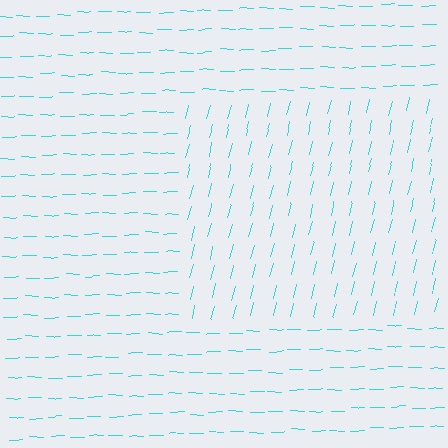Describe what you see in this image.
The image is filled with small cyan line segments. A rectangle region in the image has lines oriented differently from the surrounding lines, creating a visible texture boundary.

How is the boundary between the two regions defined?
The boundary is defined purely by a change in line orientation (approximately 77 degrees difference). All lines are the same color and thickness.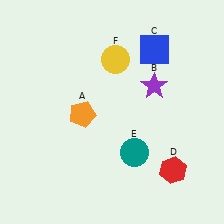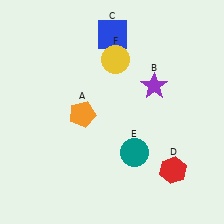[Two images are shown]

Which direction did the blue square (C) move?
The blue square (C) moved left.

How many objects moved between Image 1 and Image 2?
1 object moved between the two images.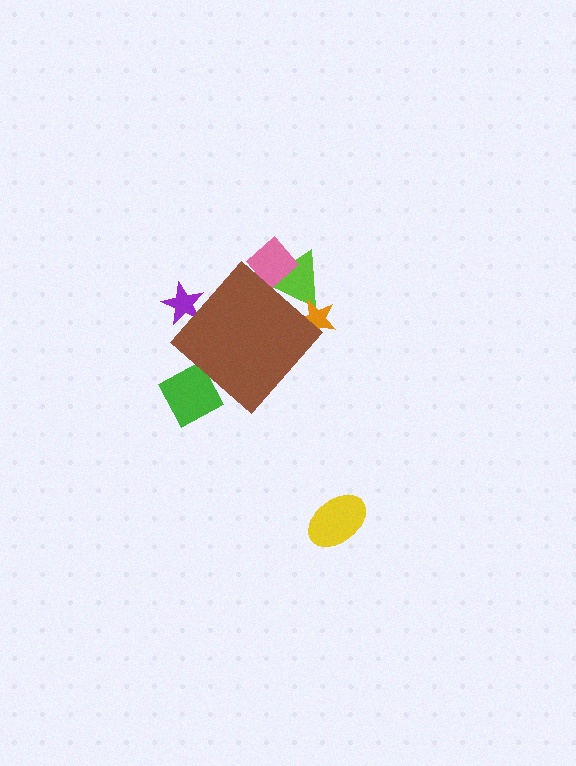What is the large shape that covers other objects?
A brown diamond.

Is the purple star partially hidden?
Yes, the purple star is partially hidden behind the brown diamond.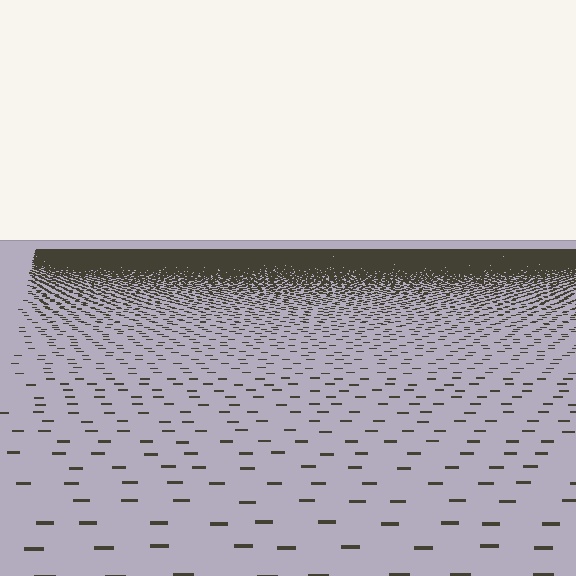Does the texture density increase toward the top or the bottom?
Density increases toward the top.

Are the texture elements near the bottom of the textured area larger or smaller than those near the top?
Larger. Near the bottom, elements are closer to the viewer and appear at a bigger on-screen size.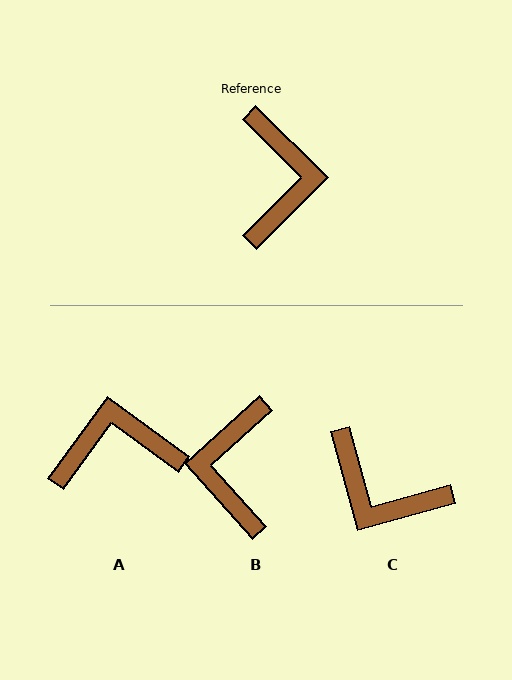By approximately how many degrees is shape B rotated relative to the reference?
Approximately 177 degrees counter-clockwise.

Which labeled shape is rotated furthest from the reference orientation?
B, about 177 degrees away.